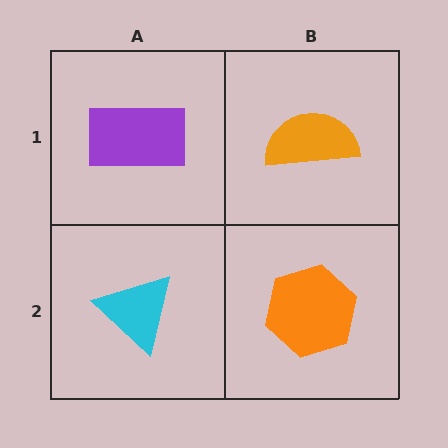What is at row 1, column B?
An orange semicircle.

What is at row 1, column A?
A purple rectangle.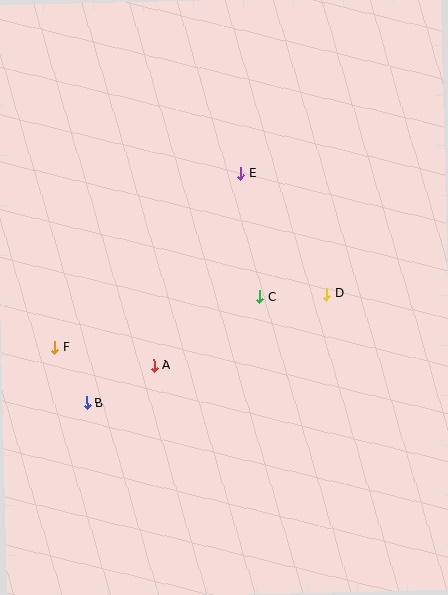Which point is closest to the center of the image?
Point C at (260, 297) is closest to the center.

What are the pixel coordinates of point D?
Point D is at (327, 294).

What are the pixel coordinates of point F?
Point F is at (55, 347).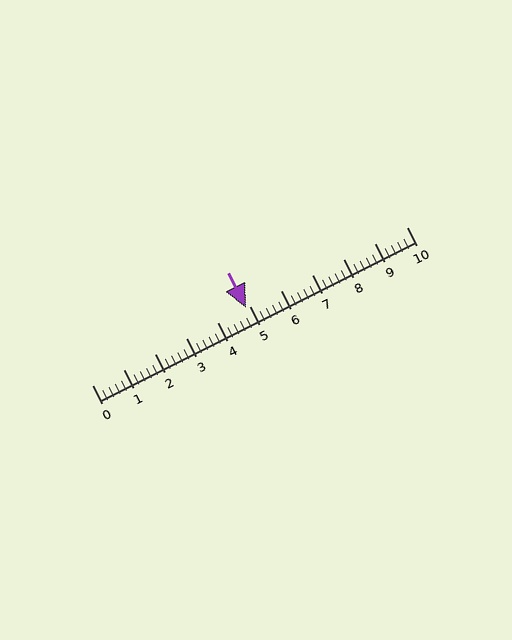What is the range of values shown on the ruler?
The ruler shows values from 0 to 10.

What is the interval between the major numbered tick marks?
The major tick marks are spaced 1 units apart.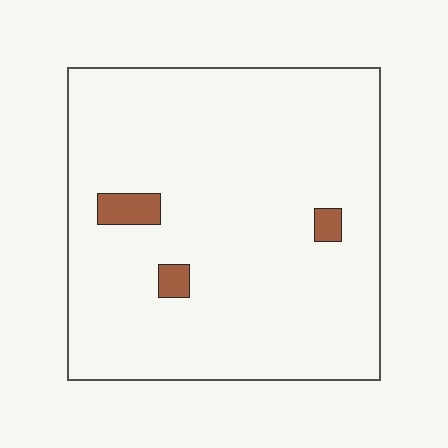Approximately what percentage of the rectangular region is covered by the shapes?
Approximately 5%.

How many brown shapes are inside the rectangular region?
3.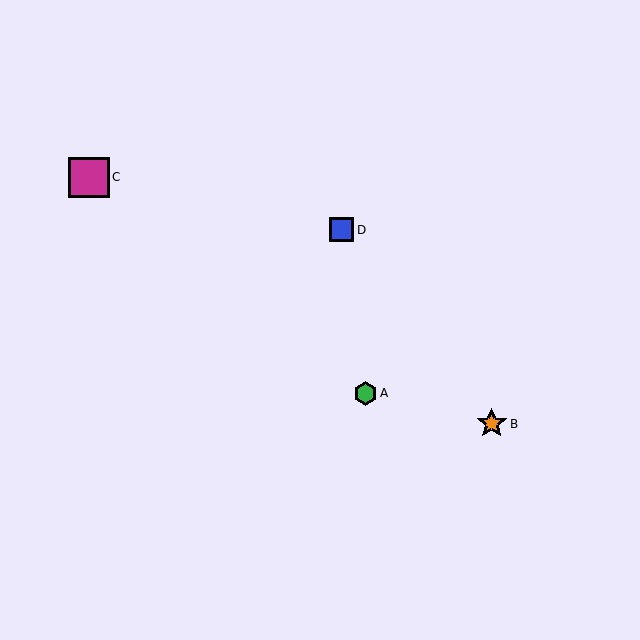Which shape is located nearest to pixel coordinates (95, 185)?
The magenta square (labeled C) at (89, 177) is nearest to that location.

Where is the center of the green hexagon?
The center of the green hexagon is at (365, 393).